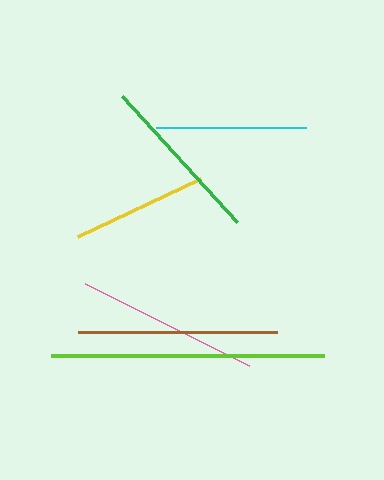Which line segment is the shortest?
The yellow line is the shortest at approximately 136 pixels.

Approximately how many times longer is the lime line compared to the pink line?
The lime line is approximately 1.5 times the length of the pink line.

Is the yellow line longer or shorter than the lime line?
The lime line is longer than the yellow line.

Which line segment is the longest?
The lime line is the longest at approximately 273 pixels.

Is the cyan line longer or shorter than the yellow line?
The cyan line is longer than the yellow line.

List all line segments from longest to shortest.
From longest to shortest: lime, brown, pink, green, cyan, yellow.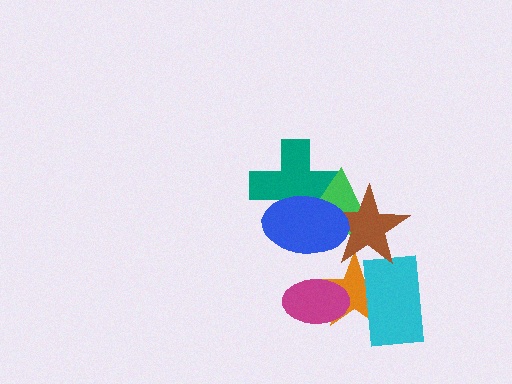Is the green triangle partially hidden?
Yes, it is partially covered by another shape.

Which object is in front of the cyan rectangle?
The brown star is in front of the cyan rectangle.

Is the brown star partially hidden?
Yes, it is partially covered by another shape.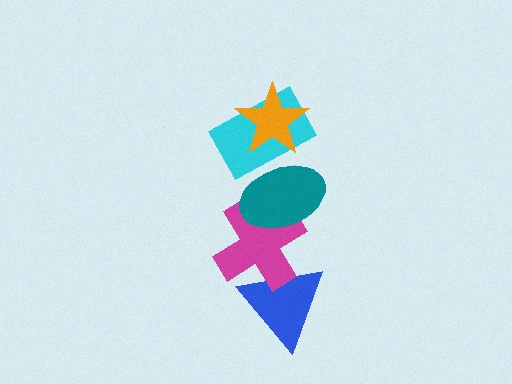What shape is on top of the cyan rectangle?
The orange star is on top of the cyan rectangle.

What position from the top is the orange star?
The orange star is 1st from the top.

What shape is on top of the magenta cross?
The teal ellipse is on top of the magenta cross.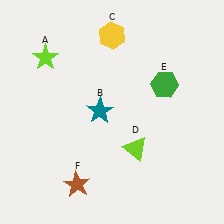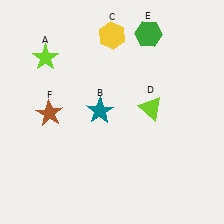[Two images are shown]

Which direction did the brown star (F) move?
The brown star (F) moved up.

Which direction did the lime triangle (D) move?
The lime triangle (D) moved up.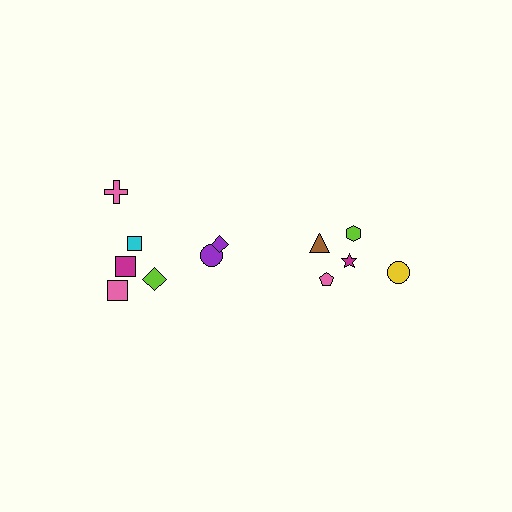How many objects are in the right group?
There are 5 objects.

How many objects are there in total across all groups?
There are 12 objects.